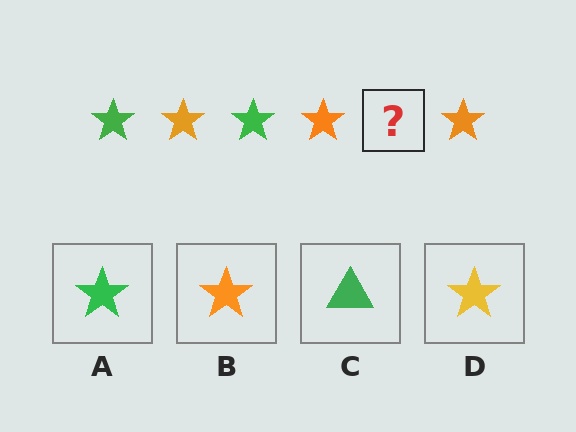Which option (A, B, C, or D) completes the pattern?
A.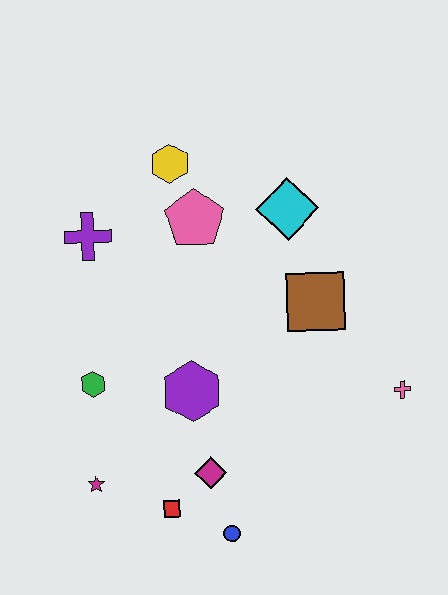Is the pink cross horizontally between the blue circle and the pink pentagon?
No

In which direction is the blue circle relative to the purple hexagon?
The blue circle is below the purple hexagon.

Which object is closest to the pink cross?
The brown square is closest to the pink cross.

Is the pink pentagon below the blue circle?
No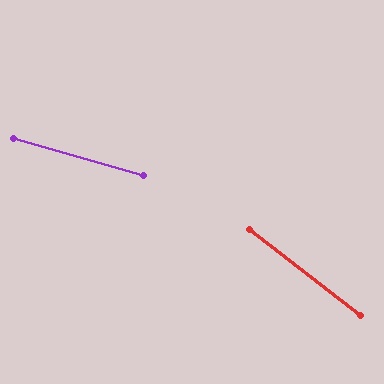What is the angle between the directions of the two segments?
Approximately 22 degrees.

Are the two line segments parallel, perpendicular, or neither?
Neither parallel nor perpendicular — they differ by about 22°.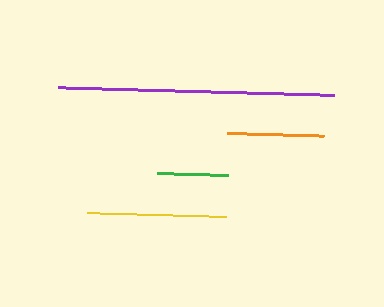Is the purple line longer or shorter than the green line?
The purple line is longer than the green line.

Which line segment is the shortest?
The green line is the shortest at approximately 70 pixels.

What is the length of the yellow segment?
The yellow segment is approximately 139 pixels long.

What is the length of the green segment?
The green segment is approximately 70 pixels long.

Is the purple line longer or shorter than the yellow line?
The purple line is longer than the yellow line.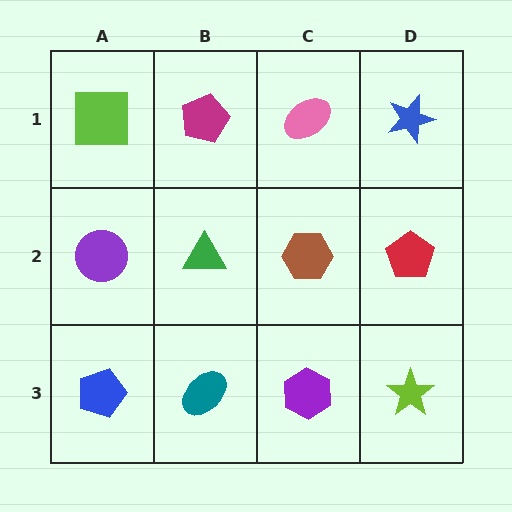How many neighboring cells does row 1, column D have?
2.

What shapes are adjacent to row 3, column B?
A green triangle (row 2, column B), a blue pentagon (row 3, column A), a purple hexagon (row 3, column C).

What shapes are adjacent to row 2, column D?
A blue star (row 1, column D), a lime star (row 3, column D), a brown hexagon (row 2, column C).